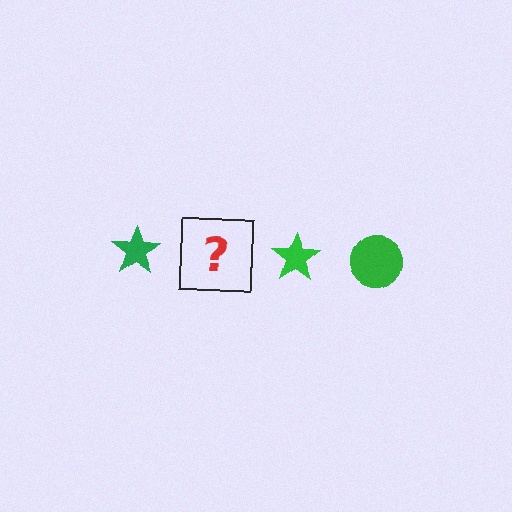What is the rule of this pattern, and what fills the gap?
The rule is that the pattern cycles through star, circle shapes in green. The gap should be filled with a green circle.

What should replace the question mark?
The question mark should be replaced with a green circle.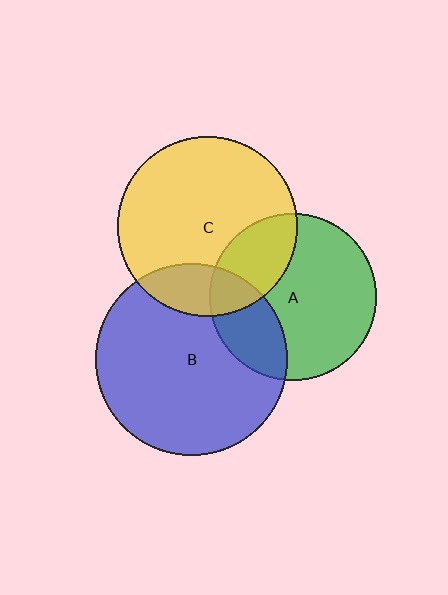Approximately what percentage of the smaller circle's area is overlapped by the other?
Approximately 20%.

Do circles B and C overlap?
Yes.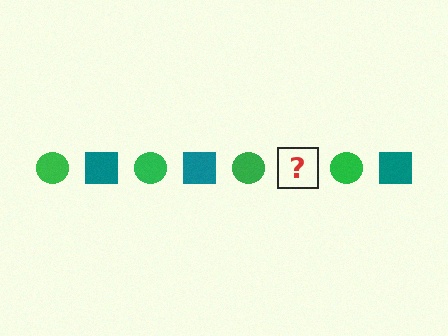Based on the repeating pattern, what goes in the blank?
The blank should be a teal square.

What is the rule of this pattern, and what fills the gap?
The rule is that the pattern alternates between green circle and teal square. The gap should be filled with a teal square.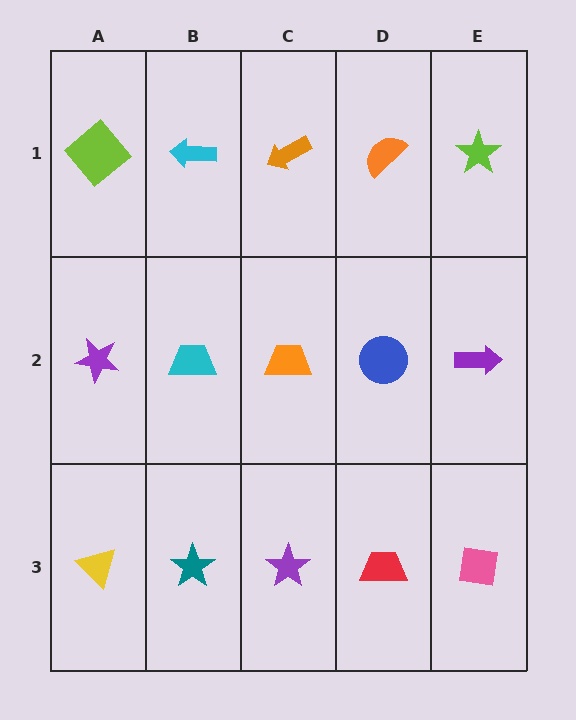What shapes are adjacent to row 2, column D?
An orange semicircle (row 1, column D), a red trapezoid (row 3, column D), an orange trapezoid (row 2, column C), a purple arrow (row 2, column E).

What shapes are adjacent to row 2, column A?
A lime diamond (row 1, column A), a yellow triangle (row 3, column A), a cyan trapezoid (row 2, column B).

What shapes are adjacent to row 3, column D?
A blue circle (row 2, column D), a purple star (row 3, column C), a pink square (row 3, column E).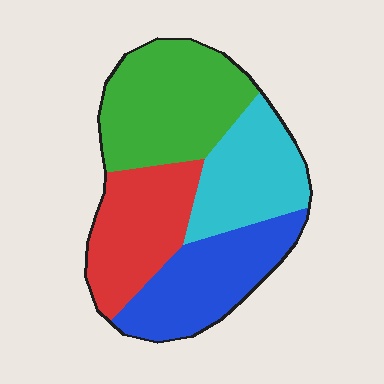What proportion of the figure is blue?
Blue covers 24% of the figure.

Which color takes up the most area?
Green, at roughly 30%.